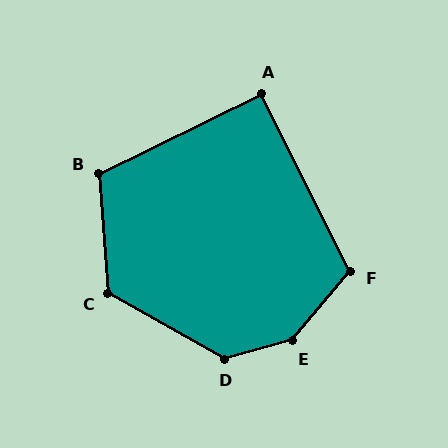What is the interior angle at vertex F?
Approximately 113 degrees (obtuse).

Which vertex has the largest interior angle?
E, at approximately 145 degrees.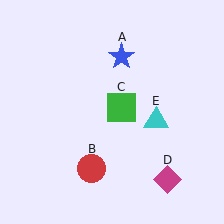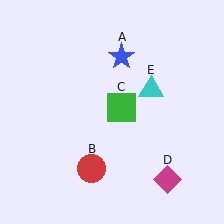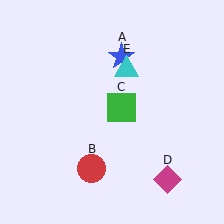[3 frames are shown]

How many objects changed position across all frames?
1 object changed position: cyan triangle (object E).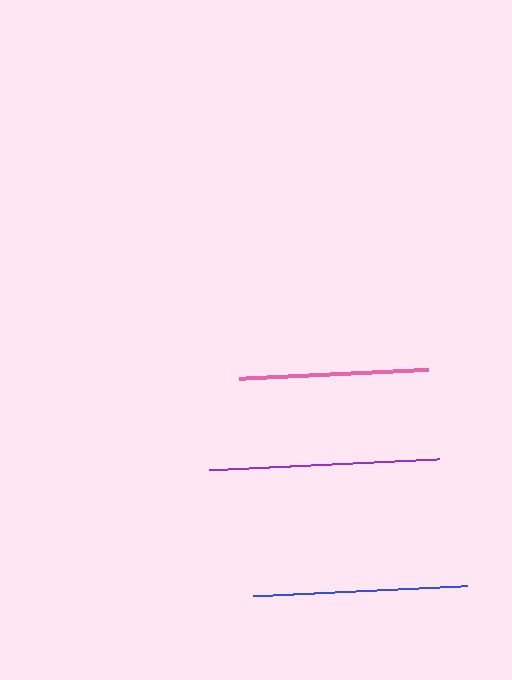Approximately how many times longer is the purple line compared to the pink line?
The purple line is approximately 1.2 times the length of the pink line.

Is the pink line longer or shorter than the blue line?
The blue line is longer than the pink line.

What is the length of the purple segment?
The purple segment is approximately 231 pixels long.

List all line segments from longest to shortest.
From longest to shortest: purple, blue, pink.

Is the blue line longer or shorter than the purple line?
The purple line is longer than the blue line.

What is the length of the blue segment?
The blue segment is approximately 214 pixels long.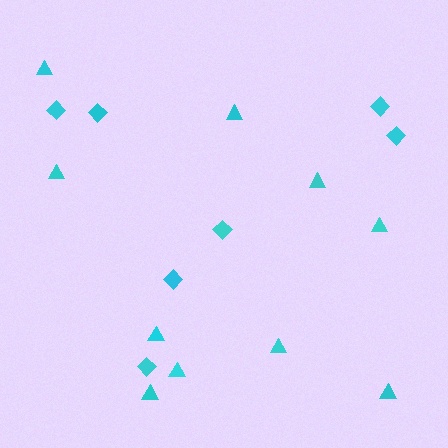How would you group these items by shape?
There are 2 groups: one group of triangles (10) and one group of diamonds (7).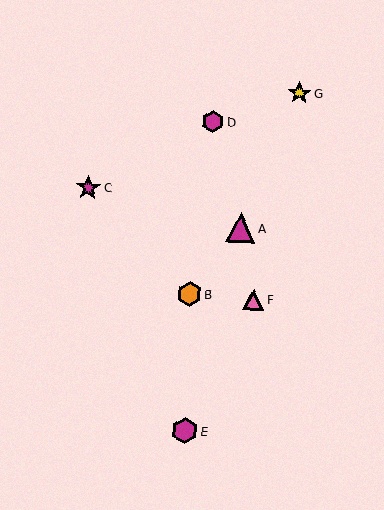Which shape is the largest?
The magenta triangle (labeled A) is the largest.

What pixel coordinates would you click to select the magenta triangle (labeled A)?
Click at (240, 228) to select the magenta triangle A.